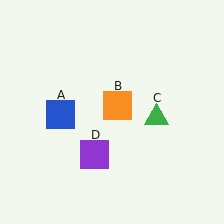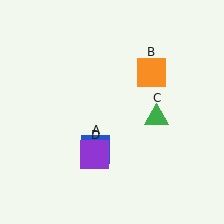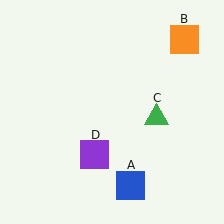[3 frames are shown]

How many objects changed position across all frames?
2 objects changed position: blue square (object A), orange square (object B).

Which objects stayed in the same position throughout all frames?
Green triangle (object C) and purple square (object D) remained stationary.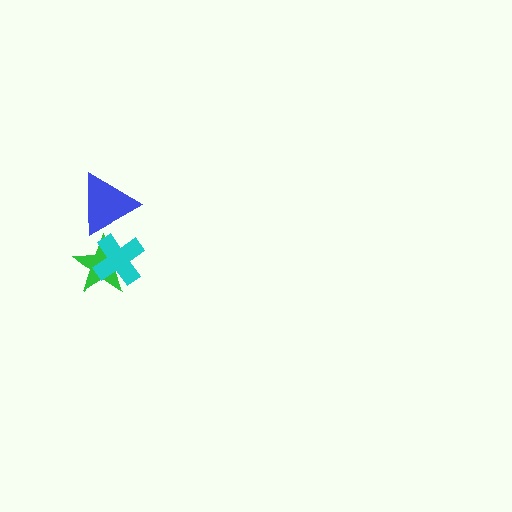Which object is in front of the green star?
The cyan cross is in front of the green star.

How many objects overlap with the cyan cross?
1 object overlaps with the cyan cross.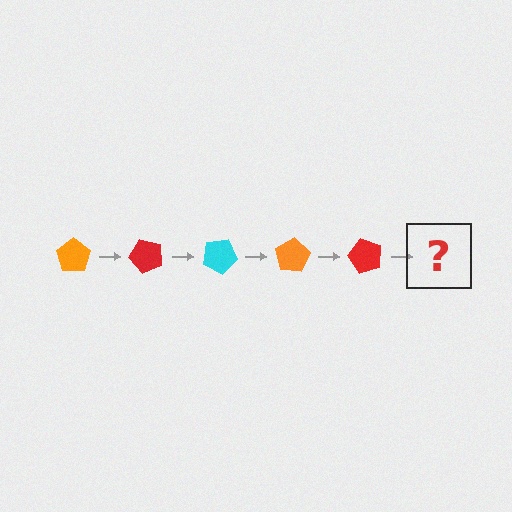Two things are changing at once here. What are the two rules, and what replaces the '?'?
The two rules are that it rotates 50 degrees each step and the color cycles through orange, red, and cyan. The '?' should be a cyan pentagon, rotated 250 degrees from the start.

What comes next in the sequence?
The next element should be a cyan pentagon, rotated 250 degrees from the start.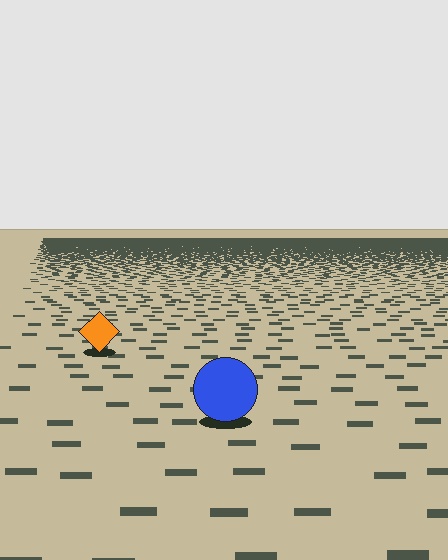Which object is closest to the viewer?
The blue circle is closest. The texture marks near it are larger and more spread out.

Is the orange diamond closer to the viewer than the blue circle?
No. The blue circle is closer — you can tell from the texture gradient: the ground texture is coarser near it.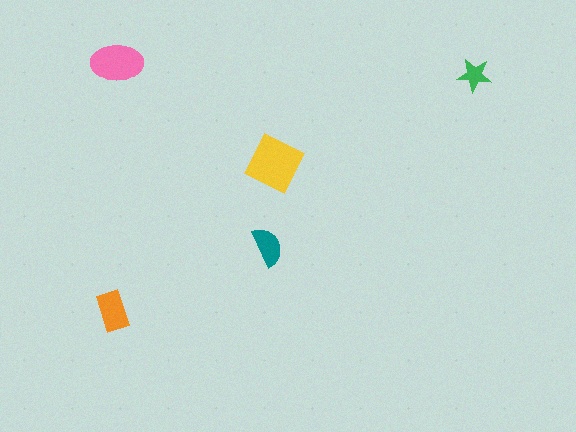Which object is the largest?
The yellow square.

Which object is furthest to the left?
The orange rectangle is leftmost.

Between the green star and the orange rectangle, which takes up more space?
The orange rectangle.